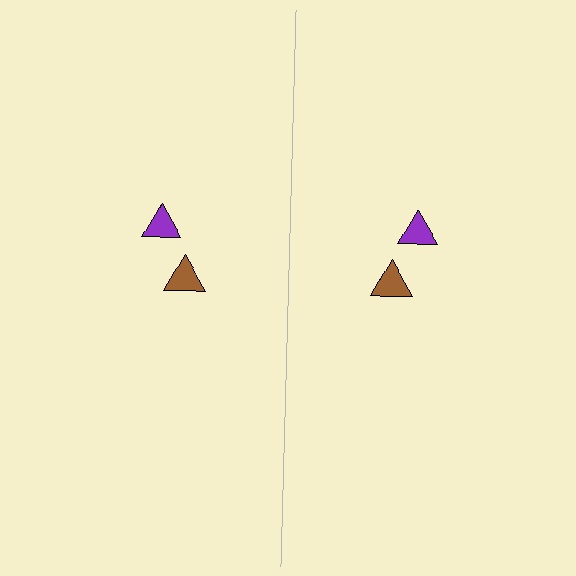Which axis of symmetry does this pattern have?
The pattern has a vertical axis of symmetry running through the center of the image.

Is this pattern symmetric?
Yes, this pattern has bilateral (reflection) symmetry.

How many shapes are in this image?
There are 4 shapes in this image.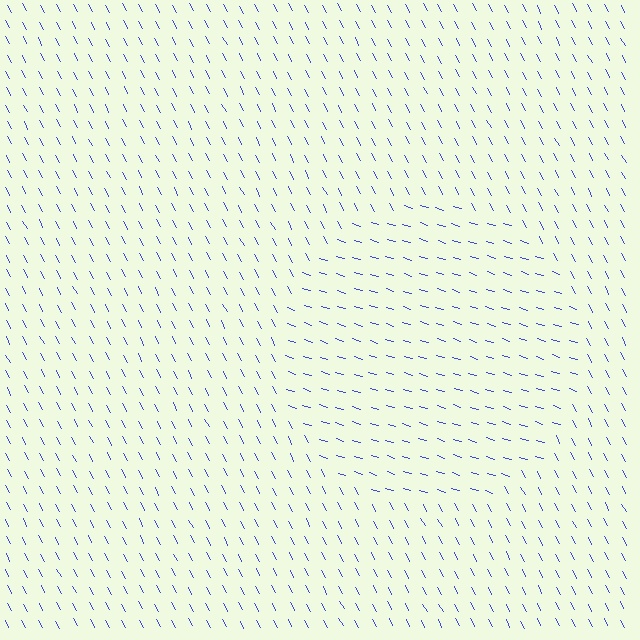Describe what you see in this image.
The image is filled with small blue line segments. A circle region in the image has lines oriented differently from the surrounding lines, creating a visible texture boundary.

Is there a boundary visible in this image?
Yes, there is a texture boundary formed by a change in line orientation.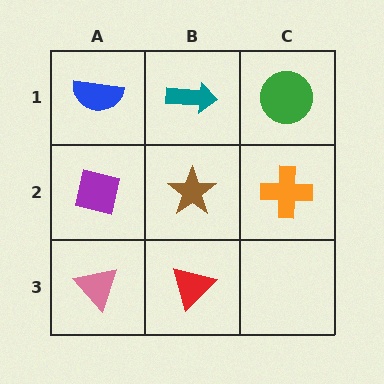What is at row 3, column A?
A pink triangle.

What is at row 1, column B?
A teal arrow.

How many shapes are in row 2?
3 shapes.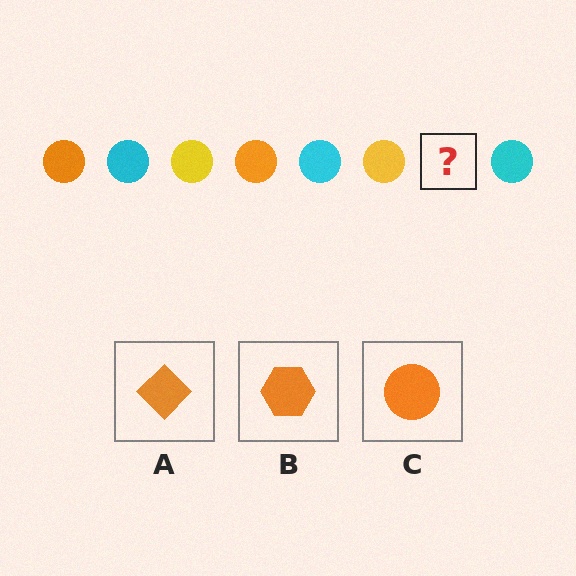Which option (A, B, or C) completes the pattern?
C.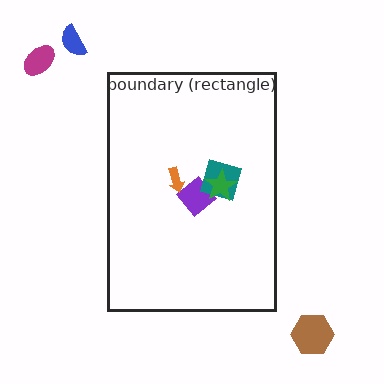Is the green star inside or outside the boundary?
Inside.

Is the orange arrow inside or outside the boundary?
Inside.